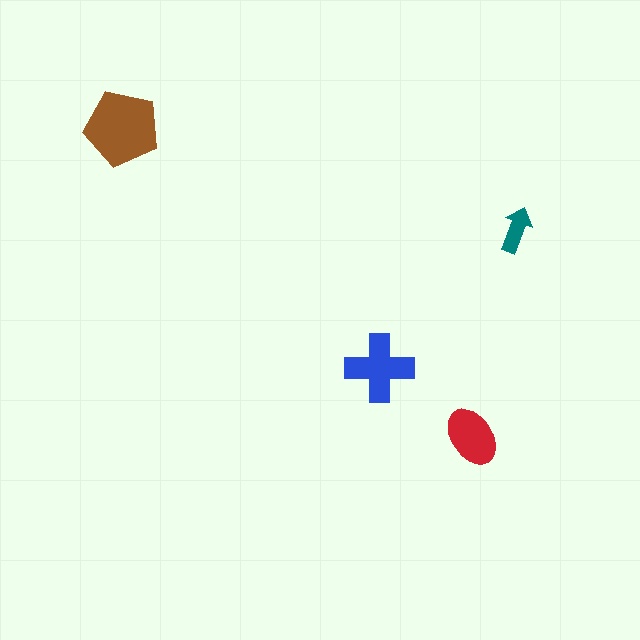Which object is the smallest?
The teal arrow.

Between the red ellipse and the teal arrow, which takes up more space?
The red ellipse.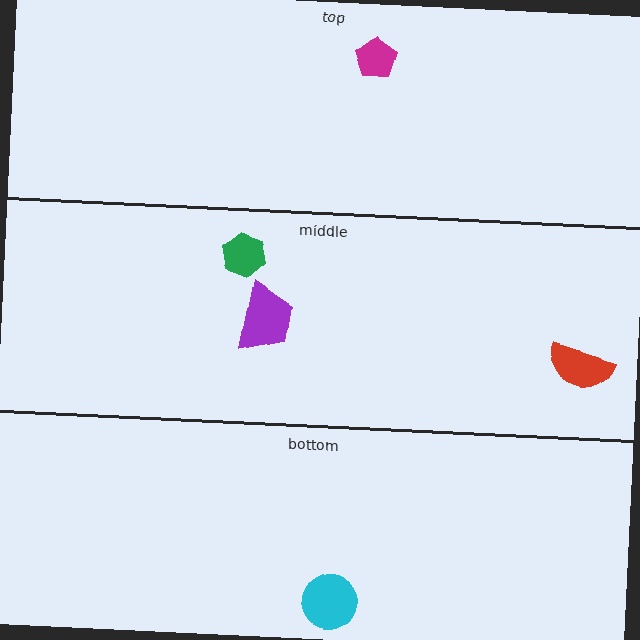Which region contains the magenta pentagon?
The top region.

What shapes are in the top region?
The magenta pentagon.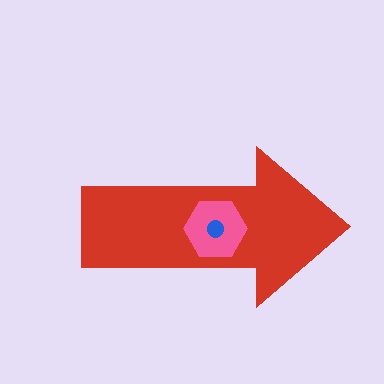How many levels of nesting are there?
3.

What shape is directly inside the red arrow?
The pink hexagon.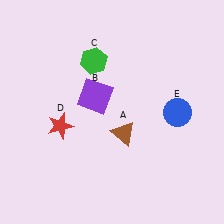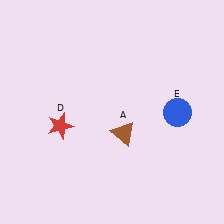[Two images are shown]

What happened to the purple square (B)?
The purple square (B) was removed in Image 2. It was in the top-left area of Image 1.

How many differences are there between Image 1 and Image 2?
There are 2 differences between the two images.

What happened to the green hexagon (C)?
The green hexagon (C) was removed in Image 2. It was in the top-left area of Image 1.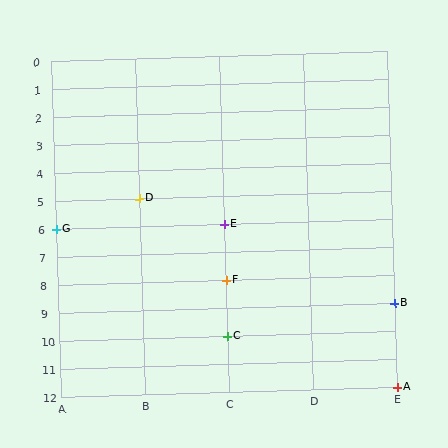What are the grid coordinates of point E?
Point E is at grid coordinates (C, 6).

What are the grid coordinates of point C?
Point C is at grid coordinates (C, 10).